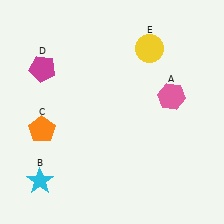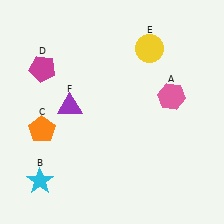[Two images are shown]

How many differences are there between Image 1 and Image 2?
There is 1 difference between the two images.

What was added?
A purple triangle (F) was added in Image 2.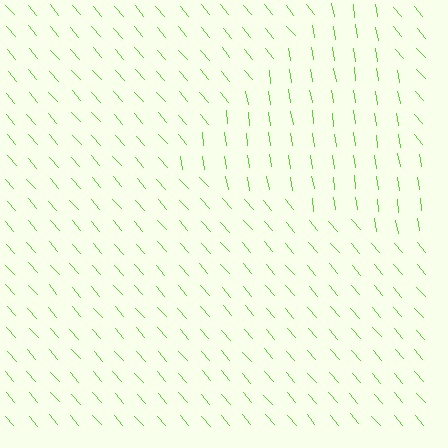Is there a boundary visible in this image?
Yes, there is a texture boundary formed by a change in line orientation.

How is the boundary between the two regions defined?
The boundary is defined purely by a change in line orientation (approximately 32 degrees difference). All lines are the same color and thickness.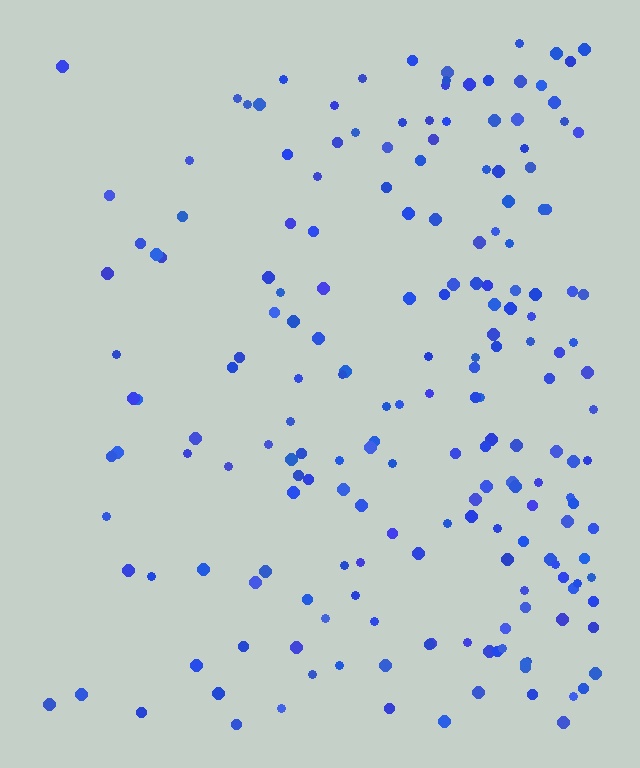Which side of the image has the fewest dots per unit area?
The left.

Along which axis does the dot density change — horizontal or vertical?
Horizontal.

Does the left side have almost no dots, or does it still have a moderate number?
Still a moderate number, just noticeably fewer than the right.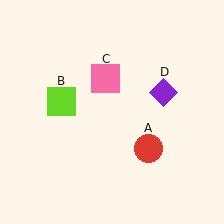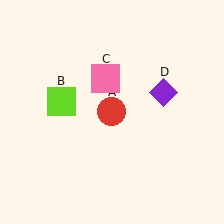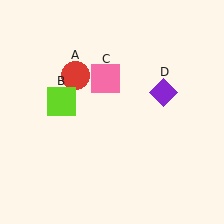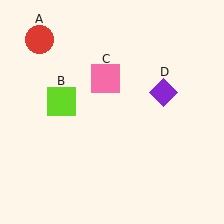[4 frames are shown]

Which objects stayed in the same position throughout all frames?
Lime square (object B) and pink square (object C) and purple diamond (object D) remained stationary.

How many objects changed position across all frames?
1 object changed position: red circle (object A).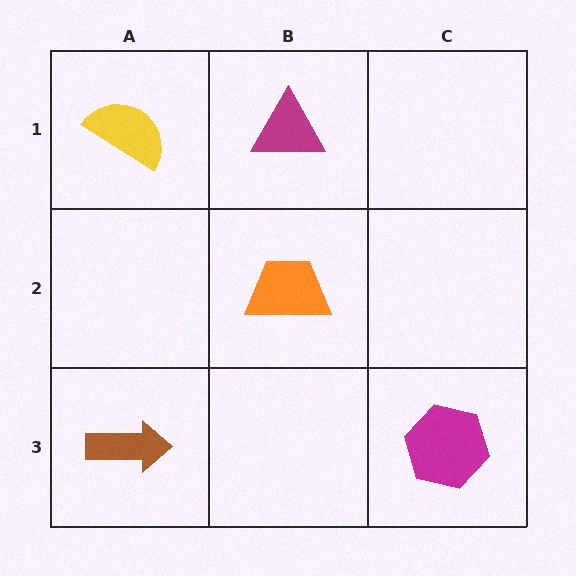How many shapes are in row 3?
2 shapes.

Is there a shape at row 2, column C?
No, that cell is empty.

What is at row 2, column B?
An orange trapezoid.